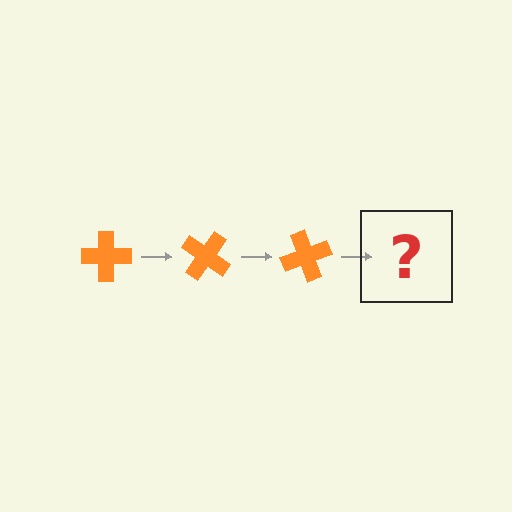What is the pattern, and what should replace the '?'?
The pattern is that the cross rotates 35 degrees each step. The '?' should be an orange cross rotated 105 degrees.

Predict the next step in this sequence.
The next step is an orange cross rotated 105 degrees.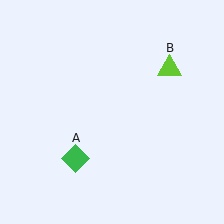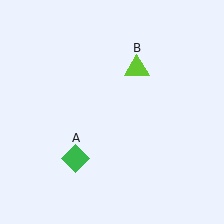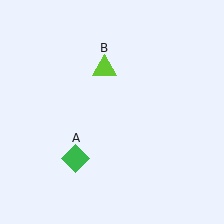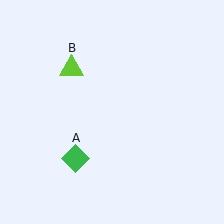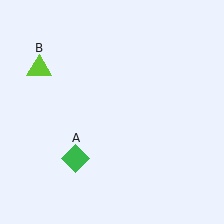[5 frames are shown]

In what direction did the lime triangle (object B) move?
The lime triangle (object B) moved left.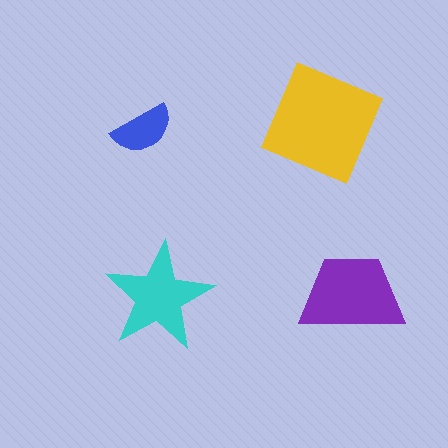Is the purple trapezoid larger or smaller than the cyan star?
Larger.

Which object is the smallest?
The blue semicircle.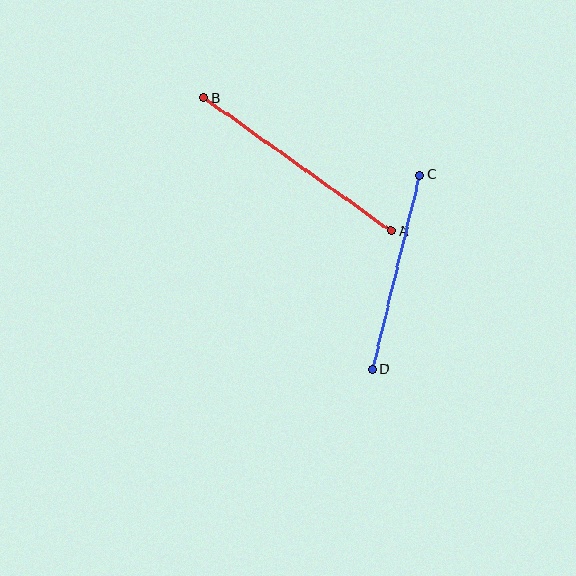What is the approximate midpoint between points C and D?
The midpoint is at approximately (396, 272) pixels.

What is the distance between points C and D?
The distance is approximately 200 pixels.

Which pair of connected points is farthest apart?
Points A and B are farthest apart.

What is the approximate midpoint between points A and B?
The midpoint is at approximately (298, 165) pixels.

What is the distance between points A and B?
The distance is approximately 230 pixels.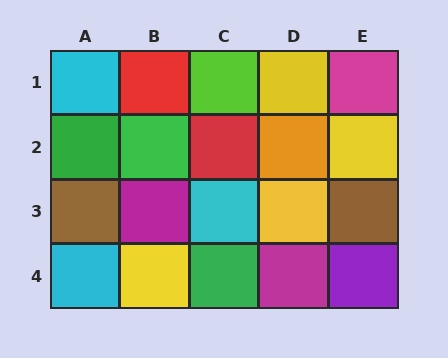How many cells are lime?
1 cell is lime.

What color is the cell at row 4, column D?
Magenta.